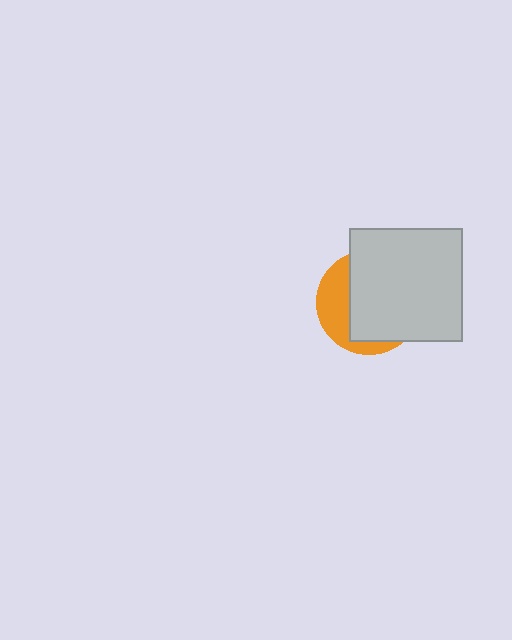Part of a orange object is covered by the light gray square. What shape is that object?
It is a circle.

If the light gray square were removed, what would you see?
You would see the complete orange circle.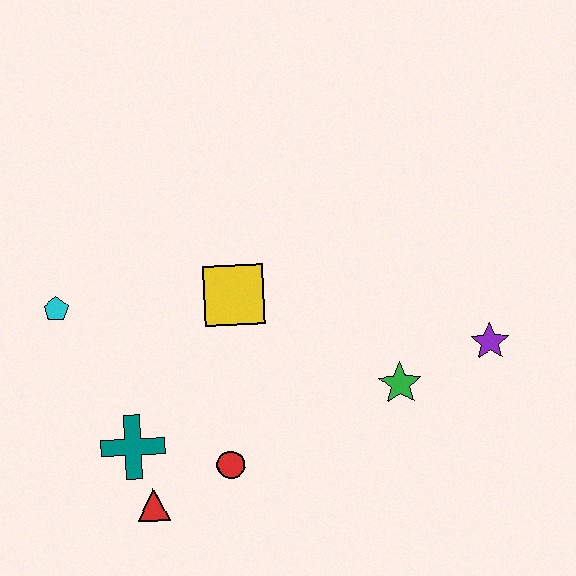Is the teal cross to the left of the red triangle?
Yes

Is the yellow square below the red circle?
No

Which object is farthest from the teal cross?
The purple star is farthest from the teal cross.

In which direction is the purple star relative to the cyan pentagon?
The purple star is to the right of the cyan pentagon.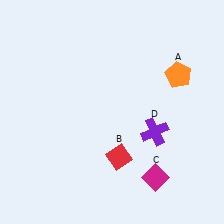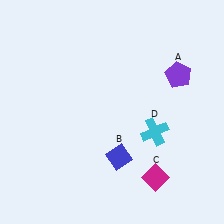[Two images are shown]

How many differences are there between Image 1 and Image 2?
There are 3 differences between the two images.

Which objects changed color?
A changed from orange to purple. B changed from red to blue. D changed from purple to cyan.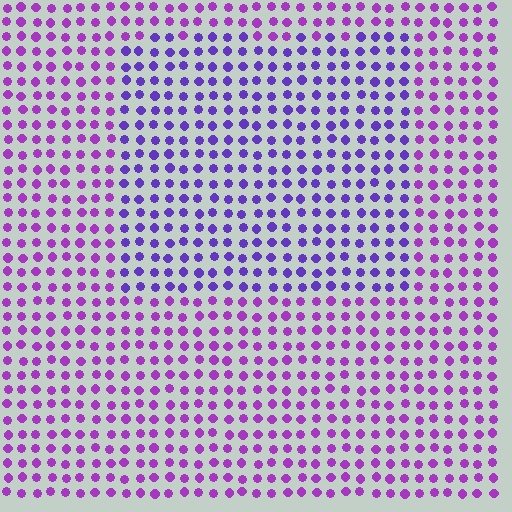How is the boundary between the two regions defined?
The boundary is defined purely by a slight shift in hue (about 30 degrees). Spacing, size, and orientation are identical on both sides.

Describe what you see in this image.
The image is filled with small purple elements in a uniform arrangement. A rectangle-shaped region is visible where the elements are tinted to a slightly different hue, forming a subtle color boundary.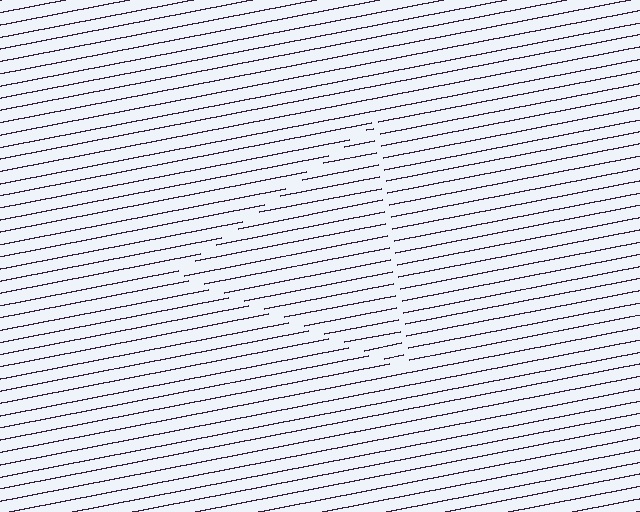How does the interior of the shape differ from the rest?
The interior of the shape contains the same grating, shifted by half a period — the contour is defined by the phase discontinuity where line-ends from the inner and outer gratings abut.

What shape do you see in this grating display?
An illusory triangle. The interior of the shape contains the same grating, shifted by half a period — the contour is defined by the phase discontinuity where line-ends from the inner and outer gratings abut.